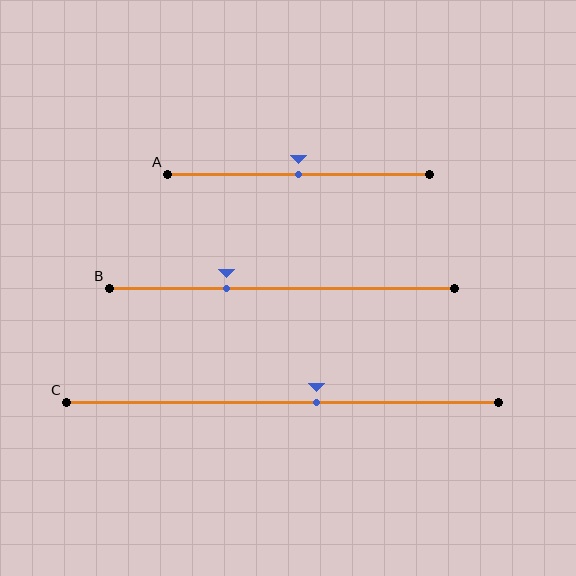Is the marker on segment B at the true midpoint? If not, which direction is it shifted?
No, the marker on segment B is shifted to the left by about 16% of the segment length.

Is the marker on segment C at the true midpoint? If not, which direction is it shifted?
No, the marker on segment C is shifted to the right by about 8% of the segment length.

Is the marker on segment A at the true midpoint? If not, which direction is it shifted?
Yes, the marker on segment A is at the true midpoint.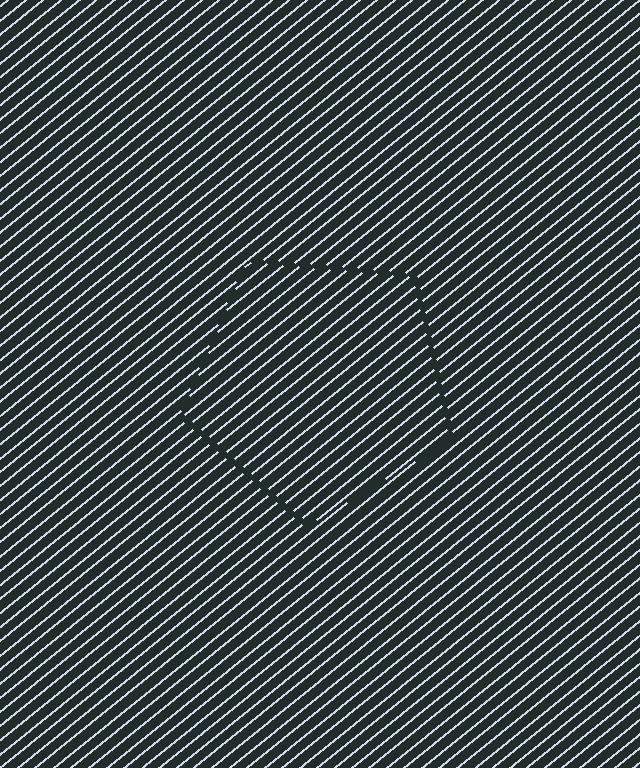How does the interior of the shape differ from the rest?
The interior of the shape contains the same grating, shifted by half a period — the contour is defined by the phase discontinuity where line-ends from the inner and outer gratings abut.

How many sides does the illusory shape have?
5 sides — the line-ends trace a pentagon.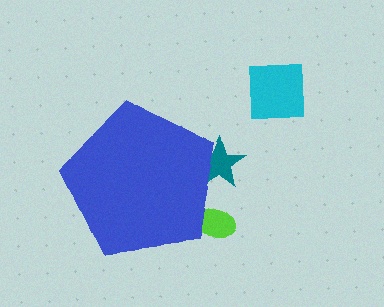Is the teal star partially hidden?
Yes, the teal star is partially hidden behind the blue pentagon.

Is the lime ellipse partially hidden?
Yes, the lime ellipse is partially hidden behind the blue pentagon.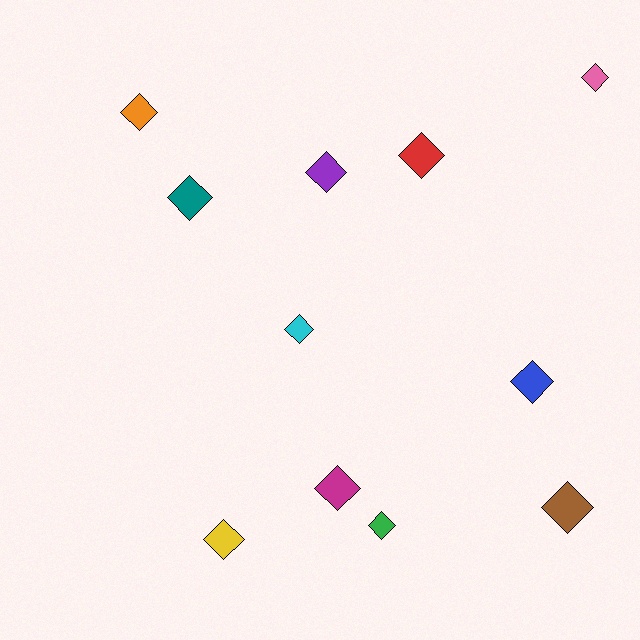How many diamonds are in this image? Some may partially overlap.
There are 11 diamonds.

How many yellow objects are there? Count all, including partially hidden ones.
There is 1 yellow object.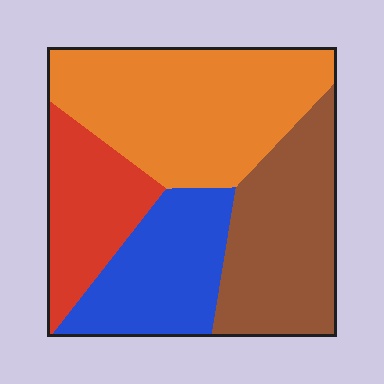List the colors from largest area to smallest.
From largest to smallest: orange, brown, blue, red.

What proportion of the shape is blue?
Blue takes up about one fifth (1/5) of the shape.